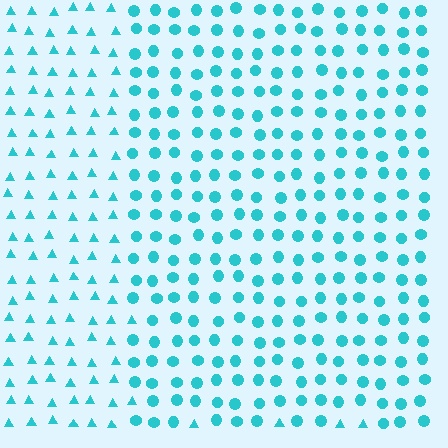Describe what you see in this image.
The image is filled with small cyan elements arranged in a uniform grid. A rectangle-shaped region contains circles, while the surrounding area contains triangles. The boundary is defined purely by the change in element shape.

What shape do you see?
I see a rectangle.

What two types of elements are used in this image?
The image uses circles inside the rectangle region and triangles outside it.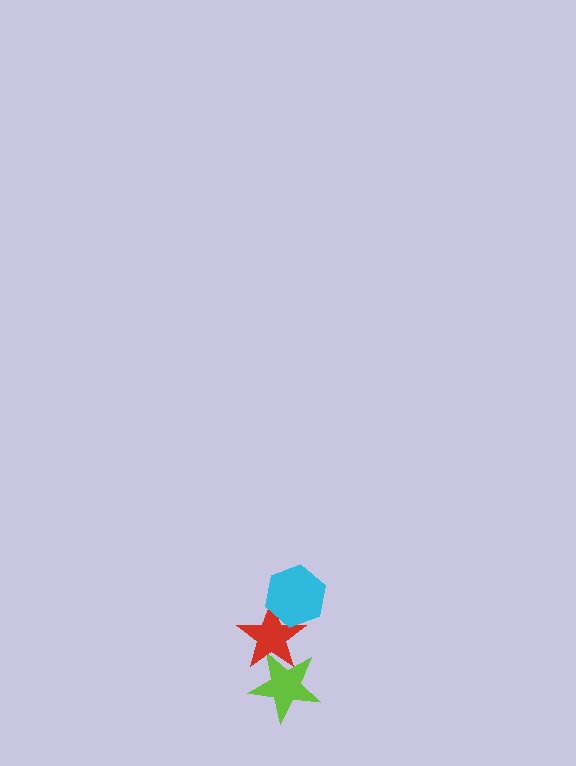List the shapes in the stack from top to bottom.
From top to bottom: the cyan hexagon, the red star, the lime star.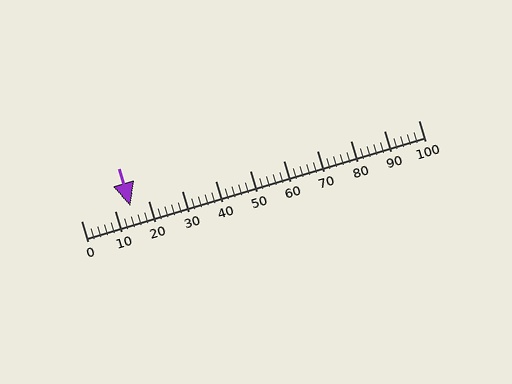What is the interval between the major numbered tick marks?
The major tick marks are spaced 10 units apart.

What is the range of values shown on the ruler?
The ruler shows values from 0 to 100.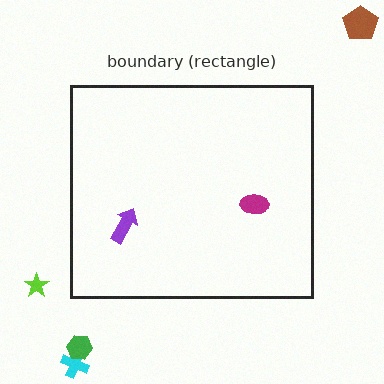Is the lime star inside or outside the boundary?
Outside.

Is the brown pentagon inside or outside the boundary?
Outside.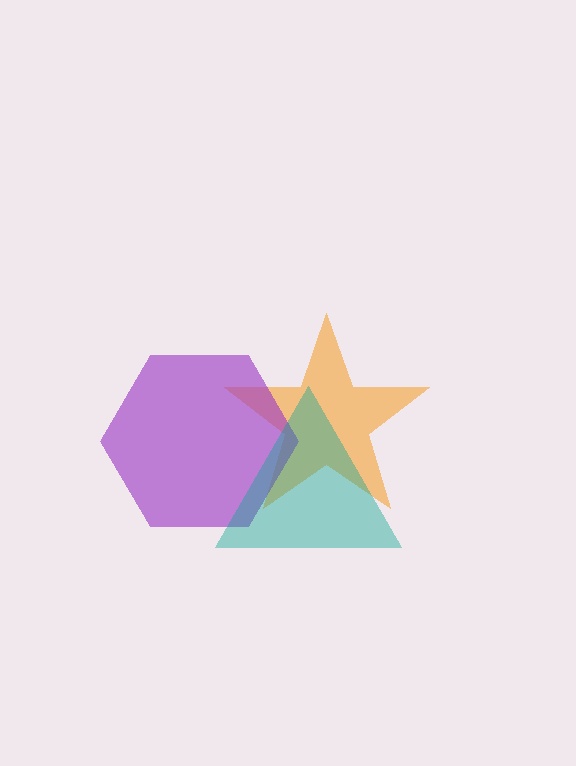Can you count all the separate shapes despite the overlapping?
Yes, there are 3 separate shapes.